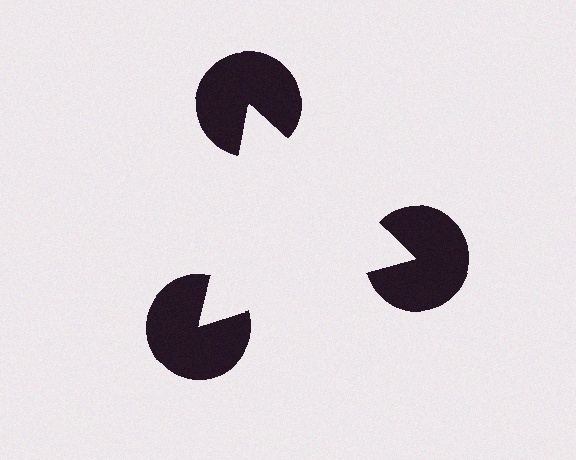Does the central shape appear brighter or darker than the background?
It typically appears slightly brighter than the background, even though no actual brightness change is drawn.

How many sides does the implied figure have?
3 sides.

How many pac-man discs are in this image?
There are 3 — one at each vertex of the illusory triangle.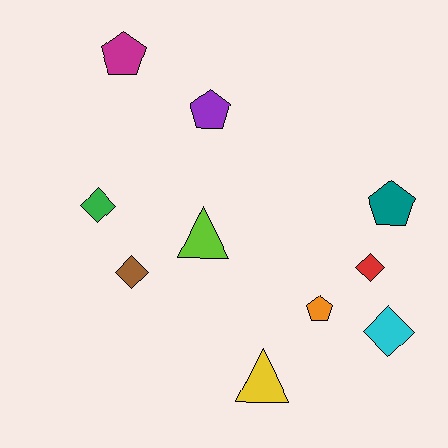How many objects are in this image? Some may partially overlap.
There are 10 objects.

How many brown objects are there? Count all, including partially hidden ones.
There is 1 brown object.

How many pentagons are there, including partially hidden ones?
There are 4 pentagons.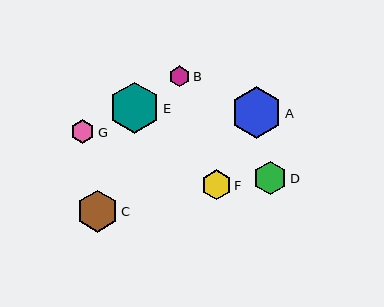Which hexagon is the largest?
Hexagon A is the largest with a size of approximately 52 pixels.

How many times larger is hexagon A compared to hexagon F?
Hexagon A is approximately 1.7 times the size of hexagon F.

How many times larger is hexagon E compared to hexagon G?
Hexagon E is approximately 2.1 times the size of hexagon G.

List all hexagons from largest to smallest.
From largest to smallest: A, E, C, D, F, G, B.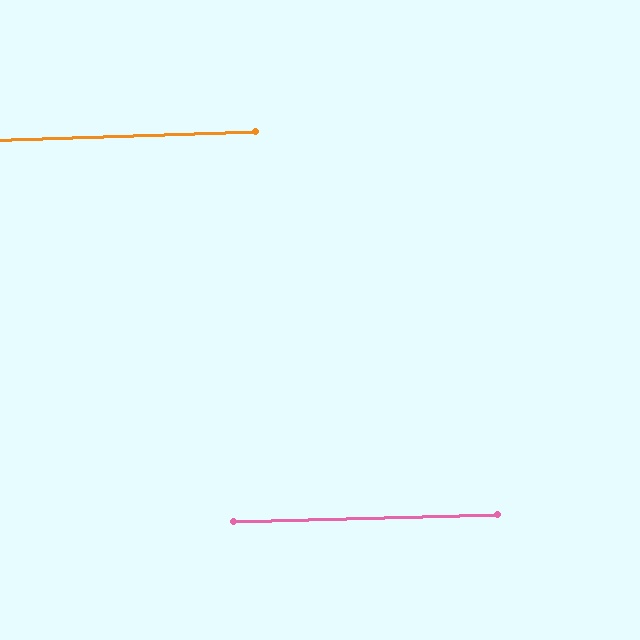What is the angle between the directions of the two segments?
Approximately 1 degree.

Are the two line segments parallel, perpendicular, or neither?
Parallel — their directions differ by only 0.6°.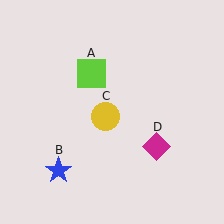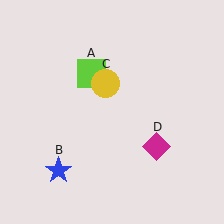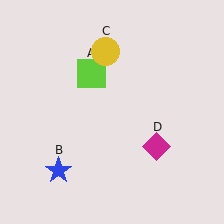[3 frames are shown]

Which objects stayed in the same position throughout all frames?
Lime square (object A) and blue star (object B) and magenta diamond (object D) remained stationary.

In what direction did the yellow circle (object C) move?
The yellow circle (object C) moved up.